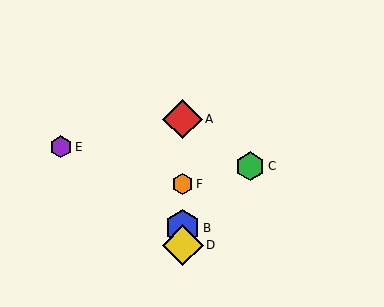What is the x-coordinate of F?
Object F is at x≈183.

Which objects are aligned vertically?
Objects A, B, D, F are aligned vertically.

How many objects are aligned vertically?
4 objects (A, B, D, F) are aligned vertically.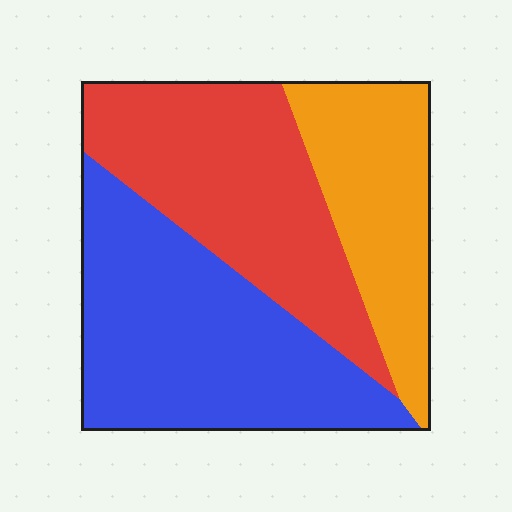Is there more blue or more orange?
Blue.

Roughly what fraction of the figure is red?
Red covers 35% of the figure.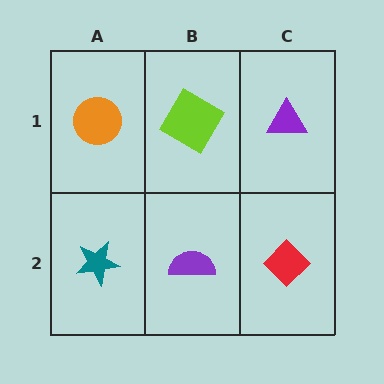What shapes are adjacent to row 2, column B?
A lime diamond (row 1, column B), a teal star (row 2, column A), a red diamond (row 2, column C).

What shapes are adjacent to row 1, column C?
A red diamond (row 2, column C), a lime diamond (row 1, column B).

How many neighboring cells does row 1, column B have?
3.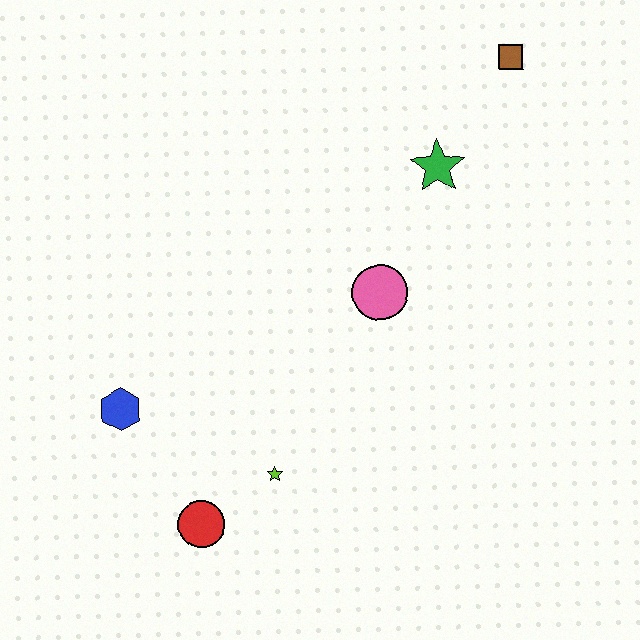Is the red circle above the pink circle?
No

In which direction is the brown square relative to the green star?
The brown square is above the green star.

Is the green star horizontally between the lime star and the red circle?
No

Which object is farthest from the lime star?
The brown square is farthest from the lime star.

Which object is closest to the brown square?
The green star is closest to the brown square.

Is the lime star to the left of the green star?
Yes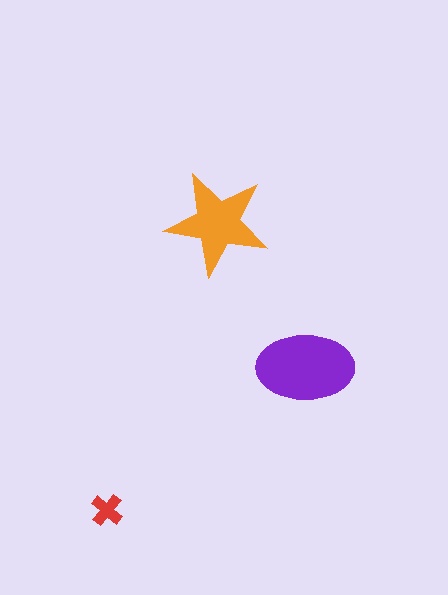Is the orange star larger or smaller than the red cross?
Larger.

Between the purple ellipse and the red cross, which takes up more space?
The purple ellipse.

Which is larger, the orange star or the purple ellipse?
The purple ellipse.